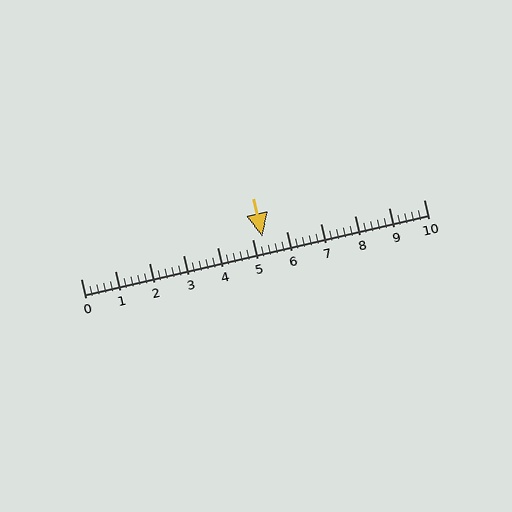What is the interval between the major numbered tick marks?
The major tick marks are spaced 1 units apart.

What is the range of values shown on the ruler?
The ruler shows values from 0 to 10.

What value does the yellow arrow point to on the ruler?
The yellow arrow points to approximately 5.3.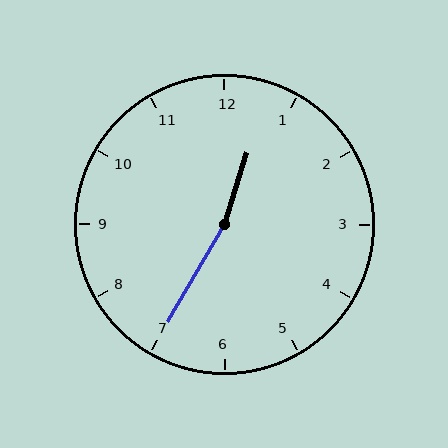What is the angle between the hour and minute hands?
Approximately 168 degrees.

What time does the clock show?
12:35.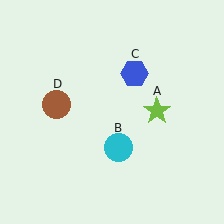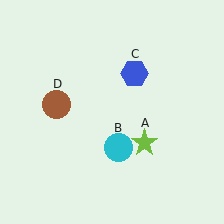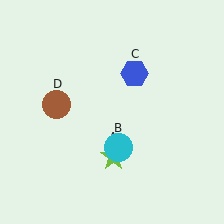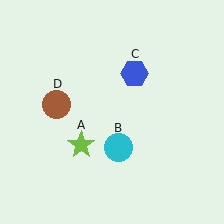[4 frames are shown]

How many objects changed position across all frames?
1 object changed position: lime star (object A).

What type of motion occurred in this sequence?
The lime star (object A) rotated clockwise around the center of the scene.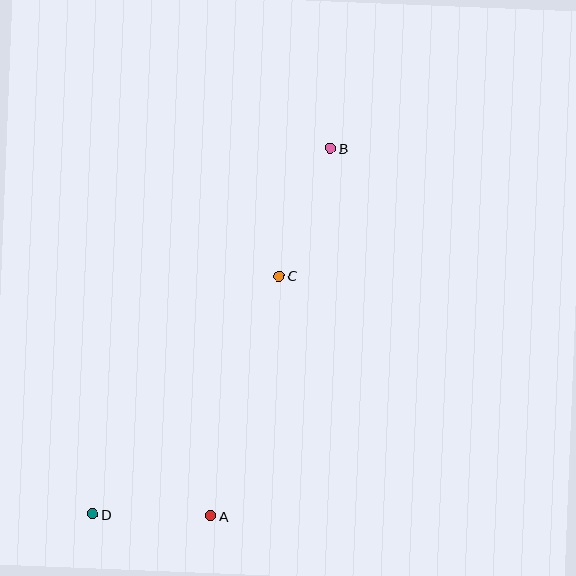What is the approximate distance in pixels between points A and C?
The distance between A and C is approximately 249 pixels.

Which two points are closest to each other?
Points A and D are closest to each other.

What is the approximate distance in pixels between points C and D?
The distance between C and D is approximately 303 pixels.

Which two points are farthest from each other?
Points B and D are farthest from each other.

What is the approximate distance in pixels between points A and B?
The distance between A and B is approximately 387 pixels.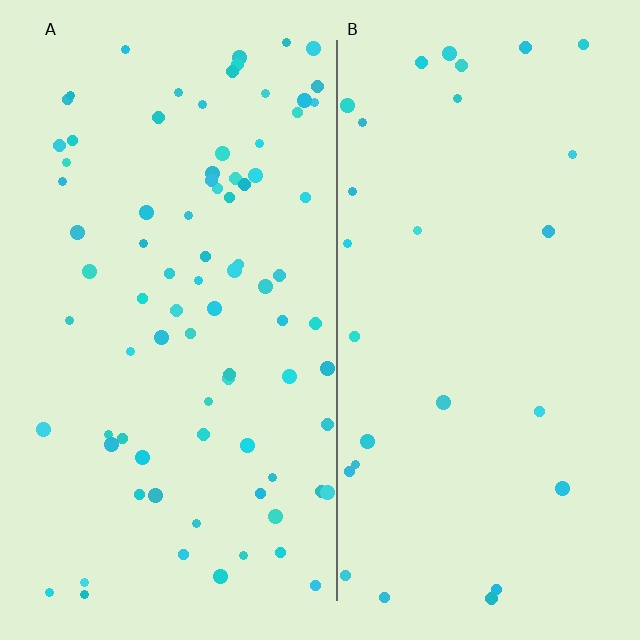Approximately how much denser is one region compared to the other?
Approximately 3.0× — region A over region B.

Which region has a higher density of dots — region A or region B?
A (the left).